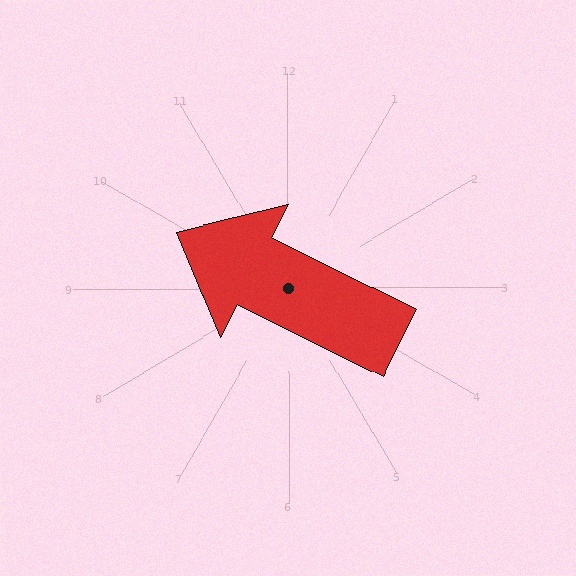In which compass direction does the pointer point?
Northwest.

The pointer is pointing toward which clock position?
Roughly 10 o'clock.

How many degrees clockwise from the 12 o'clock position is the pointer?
Approximately 297 degrees.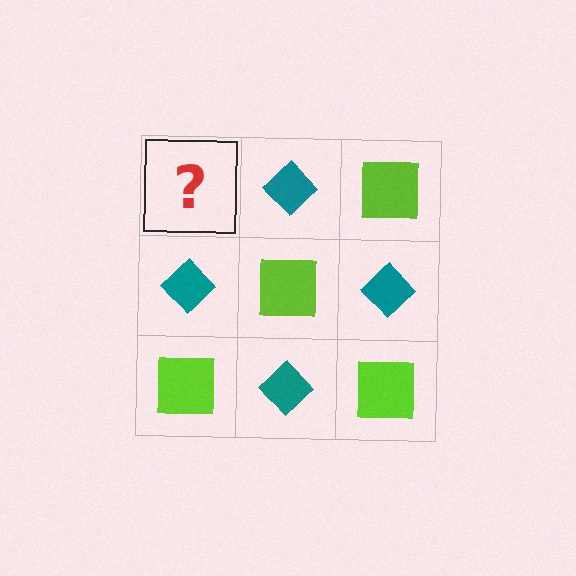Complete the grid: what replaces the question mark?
The question mark should be replaced with a lime square.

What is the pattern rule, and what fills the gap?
The rule is that it alternates lime square and teal diamond in a checkerboard pattern. The gap should be filled with a lime square.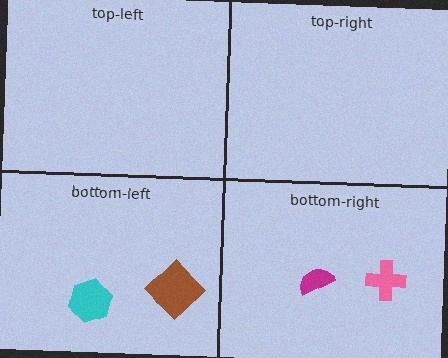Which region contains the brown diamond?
The bottom-left region.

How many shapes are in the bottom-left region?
2.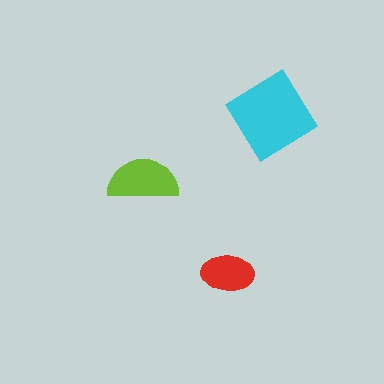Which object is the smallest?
The red ellipse.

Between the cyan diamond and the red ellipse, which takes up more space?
The cyan diamond.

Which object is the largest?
The cyan diamond.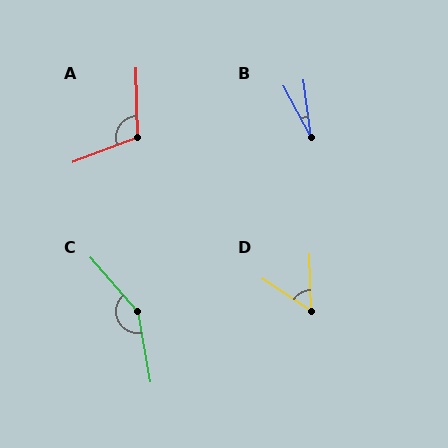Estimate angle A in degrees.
Approximately 109 degrees.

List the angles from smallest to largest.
B (21°), D (55°), A (109°), C (150°).